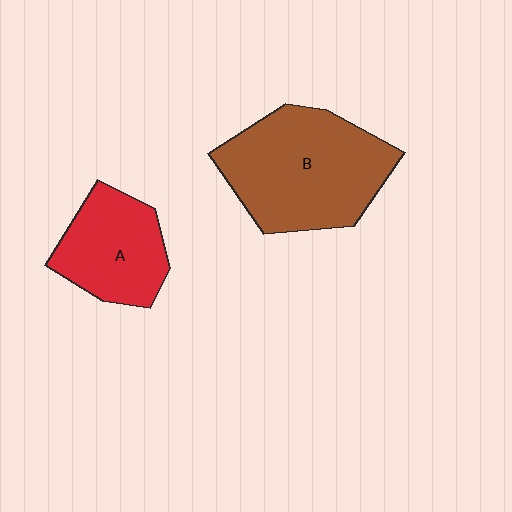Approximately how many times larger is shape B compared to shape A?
Approximately 1.6 times.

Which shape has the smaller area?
Shape A (red).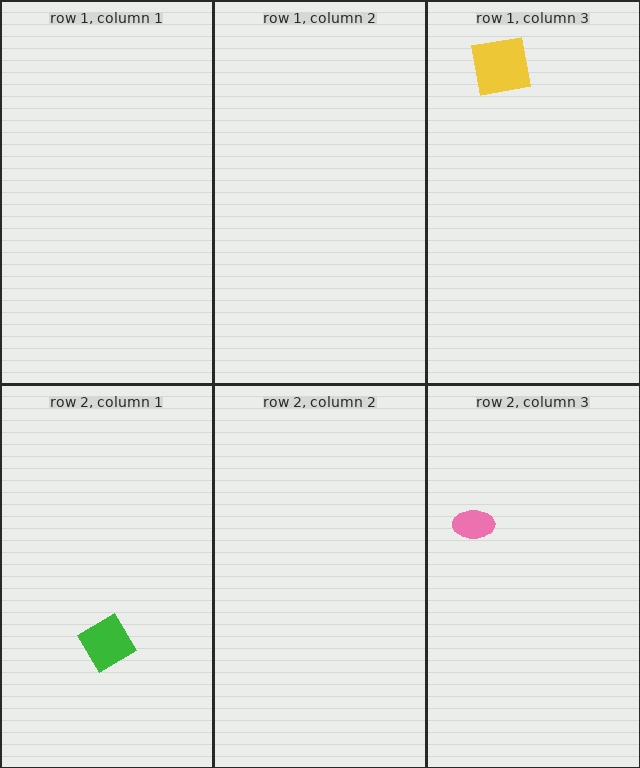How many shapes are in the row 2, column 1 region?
1.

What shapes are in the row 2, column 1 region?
The green diamond.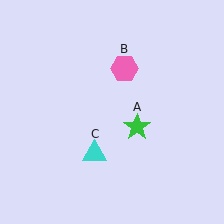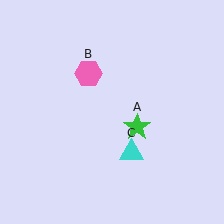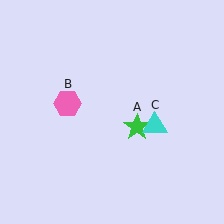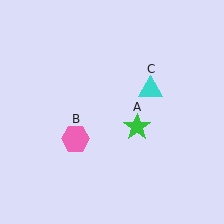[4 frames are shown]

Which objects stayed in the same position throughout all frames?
Green star (object A) remained stationary.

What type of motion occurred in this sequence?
The pink hexagon (object B), cyan triangle (object C) rotated counterclockwise around the center of the scene.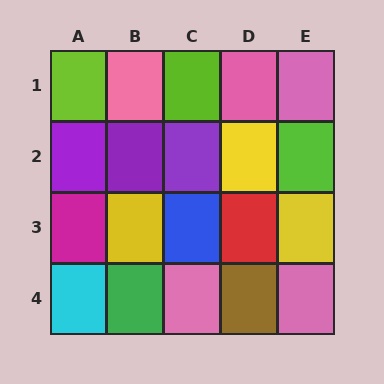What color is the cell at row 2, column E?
Lime.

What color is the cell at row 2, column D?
Yellow.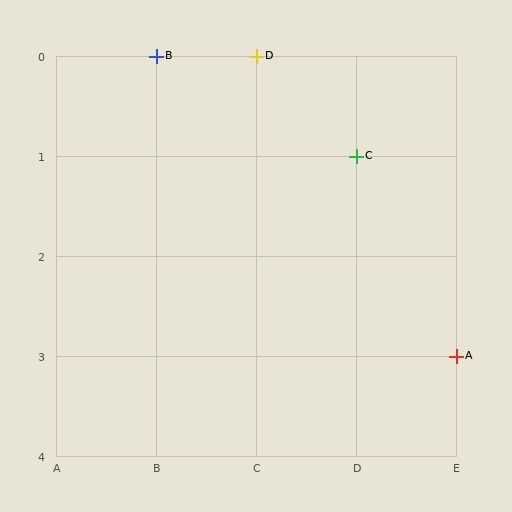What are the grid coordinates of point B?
Point B is at grid coordinates (B, 0).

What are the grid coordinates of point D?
Point D is at grid coordinates (C, 0).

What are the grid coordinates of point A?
Point A is at grid coordinates (E, 3).